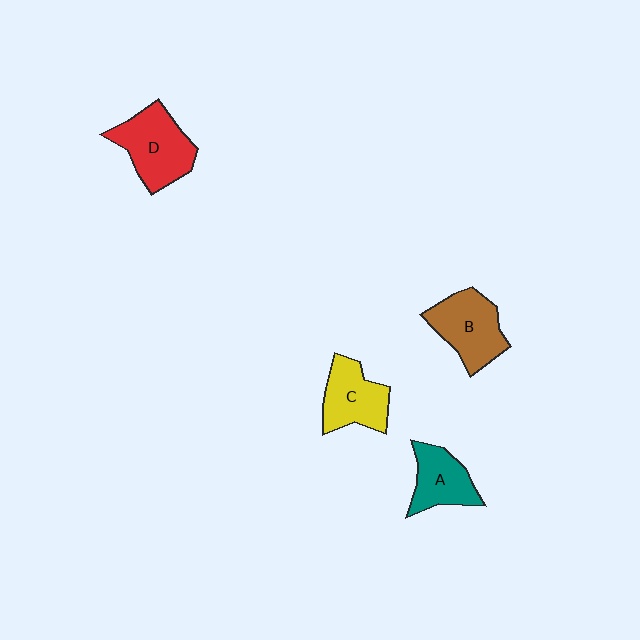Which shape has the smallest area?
Shape A (teal).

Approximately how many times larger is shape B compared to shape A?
Approximately 1.3 times.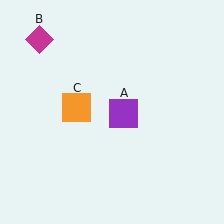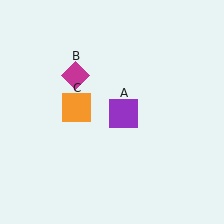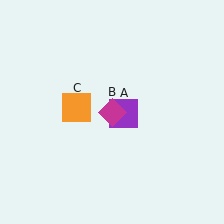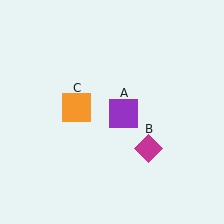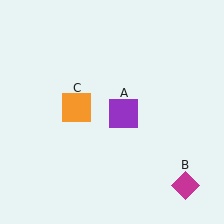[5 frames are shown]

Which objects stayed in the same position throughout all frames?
Purple square (object A) and orange square (object C) remained stationary.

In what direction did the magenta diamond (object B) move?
The magenta diamond (object B) moved down and to the right.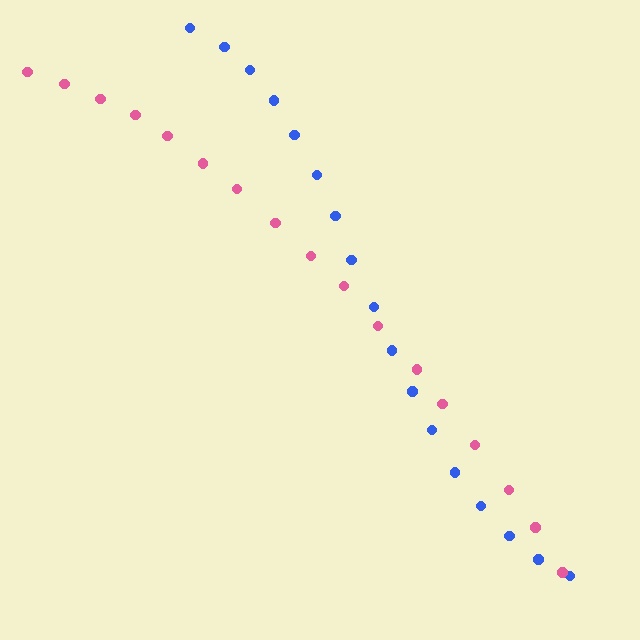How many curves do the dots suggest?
There are 2 distinct paths.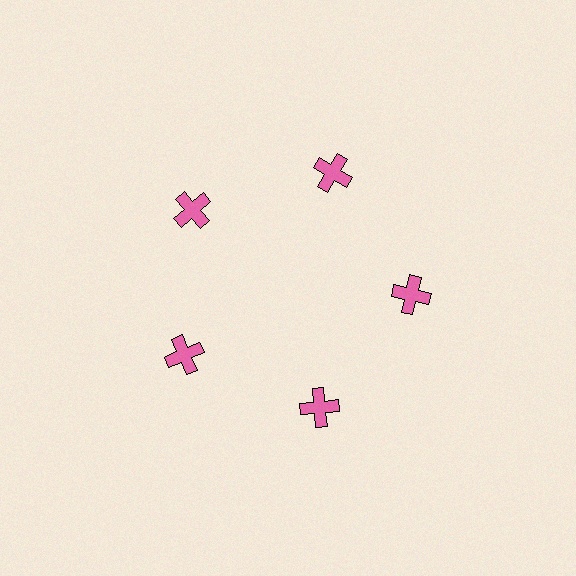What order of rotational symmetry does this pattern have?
This pattern has 5-fold rotational symmetry.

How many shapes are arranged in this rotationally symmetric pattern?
There are 5 shapes, arranged in 5 groups of 1.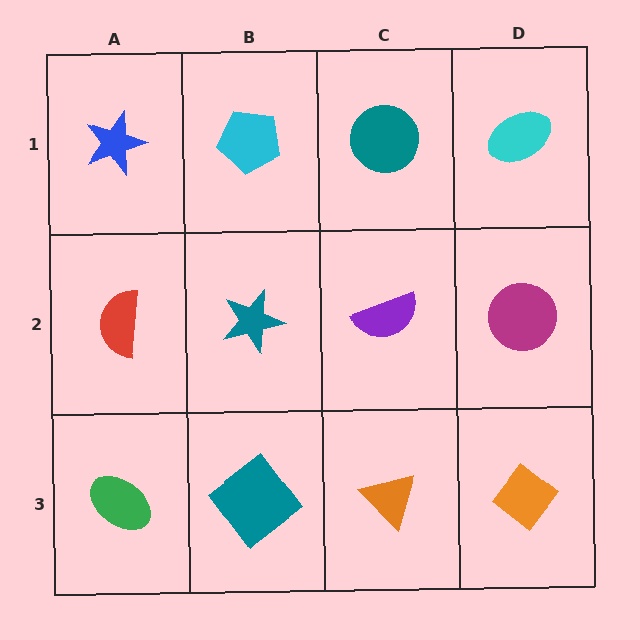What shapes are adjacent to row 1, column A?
A red semicircle (row 2, column A), a cyan pentagon (row 1, column B).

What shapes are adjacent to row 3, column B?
A teal star (row 2, column B), a green ellipse (row 3, column A), an orange triangle (row 3, column C).